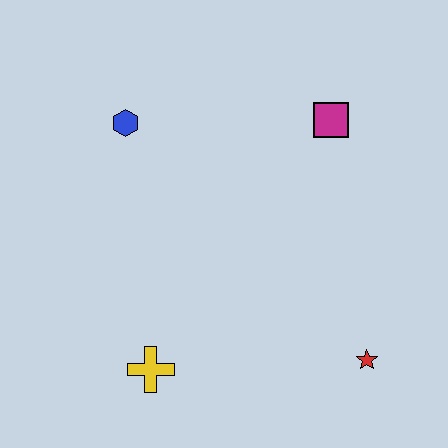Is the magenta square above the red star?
Yes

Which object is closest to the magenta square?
The blue hexagon is closest to the magenta square.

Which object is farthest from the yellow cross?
The magenta square is farthest from the yellow cross.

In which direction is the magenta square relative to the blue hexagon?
The magenta square is to the right of the blue hexagon.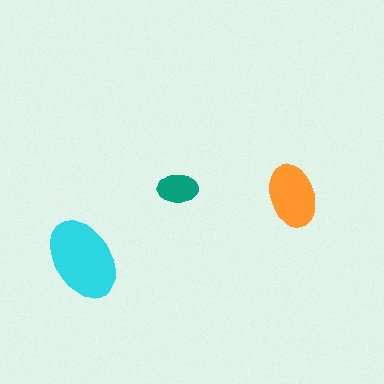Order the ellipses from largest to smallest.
the cyan one, the orange one, the teal one.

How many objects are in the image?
There are 3 objects in the image.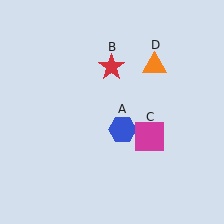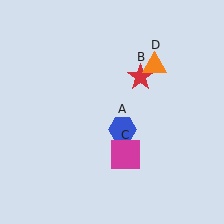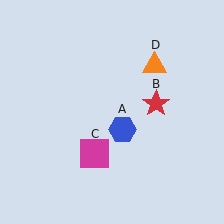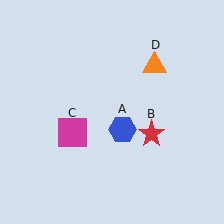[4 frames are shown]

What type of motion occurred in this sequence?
The red star (object B), magenta square (object C) rotated clockwise around the center of the scene.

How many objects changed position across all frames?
2 objects changed position: red star (object B), magenta square (object C).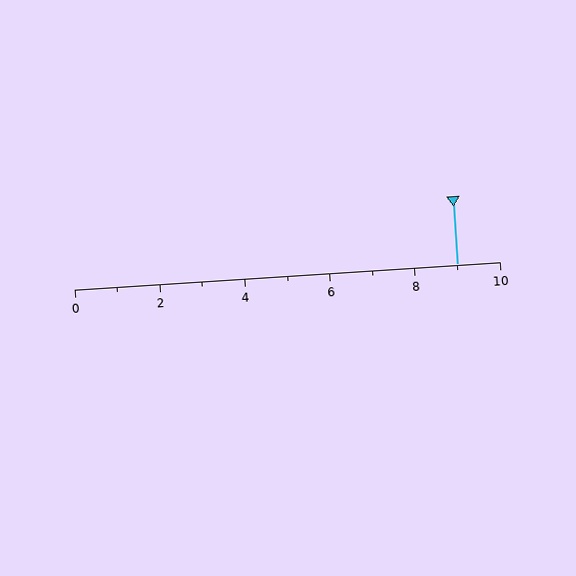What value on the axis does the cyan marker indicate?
The marker indicates approximately 9.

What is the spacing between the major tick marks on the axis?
The major ticks are spaced 2 apart.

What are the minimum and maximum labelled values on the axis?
The axis runs from 0 to 10.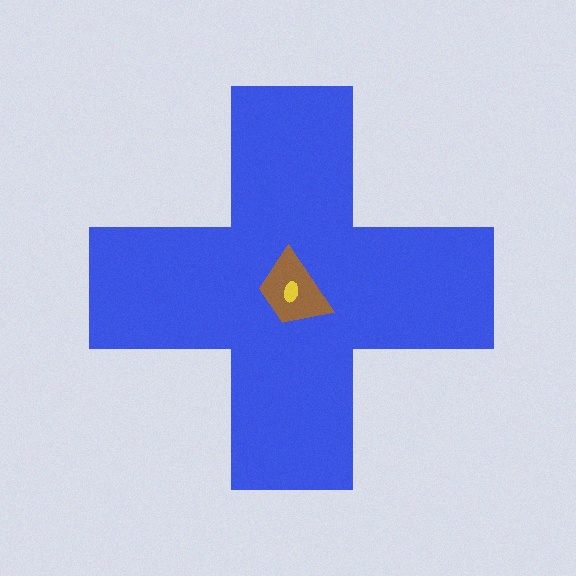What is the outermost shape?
The blue cross.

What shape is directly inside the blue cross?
The brown trapezoid.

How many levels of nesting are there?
3.